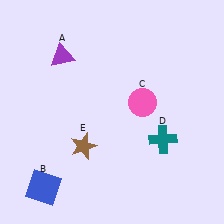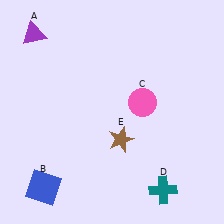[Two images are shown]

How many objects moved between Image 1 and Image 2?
3 objects moved between the two images.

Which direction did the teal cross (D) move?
The teal cross (D) moved down.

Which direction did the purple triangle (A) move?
The purple triangle (A) moved left.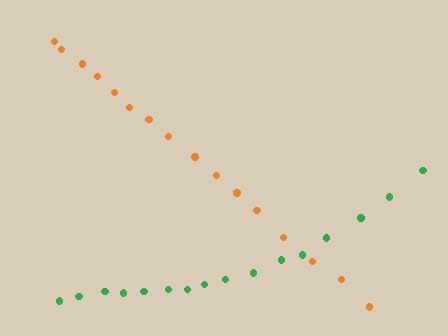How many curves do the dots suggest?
There are 2 distinct paths.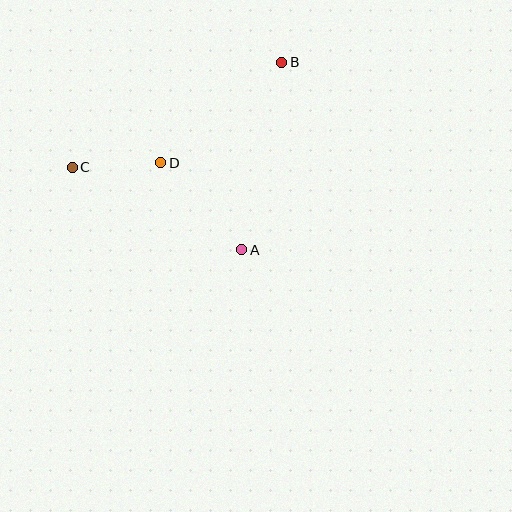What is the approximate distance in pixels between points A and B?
The distance between A and B is approximately 192 pixels.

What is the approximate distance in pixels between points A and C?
The distance between A and C is approximately 189 pixels.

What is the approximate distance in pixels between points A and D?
The distance between A and D is approximately 119 pixels.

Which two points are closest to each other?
Points C and D are closest to each other.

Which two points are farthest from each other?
Points B and C are farthest from each other.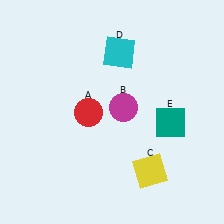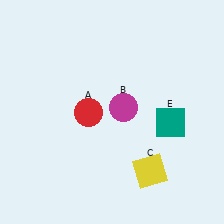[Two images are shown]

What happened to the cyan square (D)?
The cyan square (D) was removed in Image 2. It was in the top-right area of Image 1.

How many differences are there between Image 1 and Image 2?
There is 1 difference between the two images.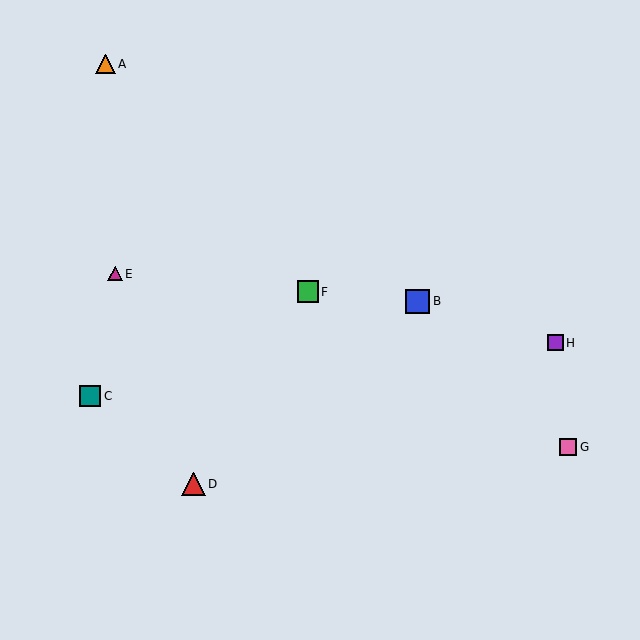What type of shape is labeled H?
Shape H is a purple square.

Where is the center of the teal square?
The center of the teal square is at (90, 396).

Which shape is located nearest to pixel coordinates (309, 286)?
The green square (labeled F) at (308, 292) is nearest to that location.